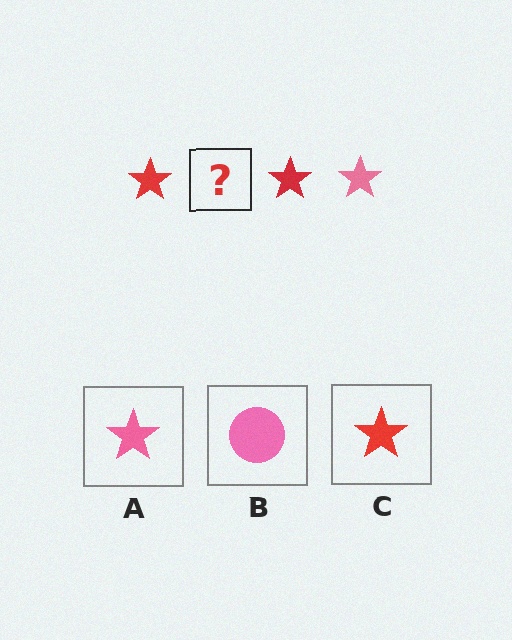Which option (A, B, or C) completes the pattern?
A.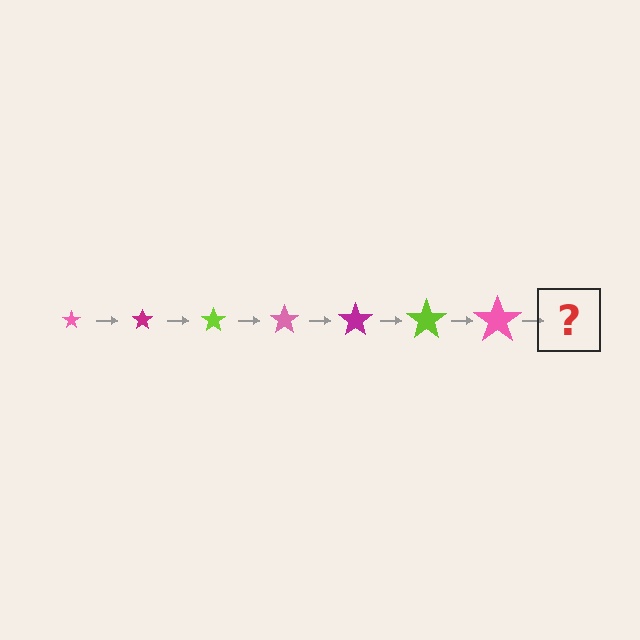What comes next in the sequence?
The next element should be a magenta star, larger than the previous one.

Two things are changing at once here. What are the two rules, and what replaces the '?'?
The two rules are that the star grows larger each step and the color cycles through pink, magenta, and lime. The '?' should be a magenta star, larger than the previous one.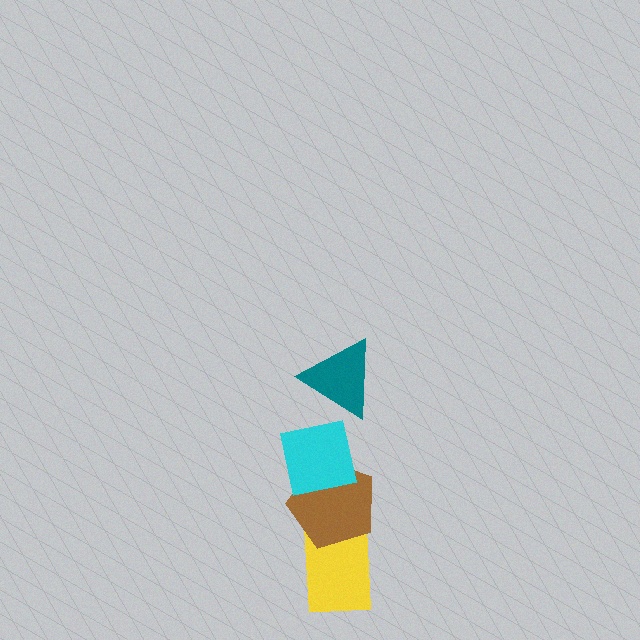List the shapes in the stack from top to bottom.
From top to bottom: the teal triangle, the cyan square, the brown pentagon, the yellow rectangle.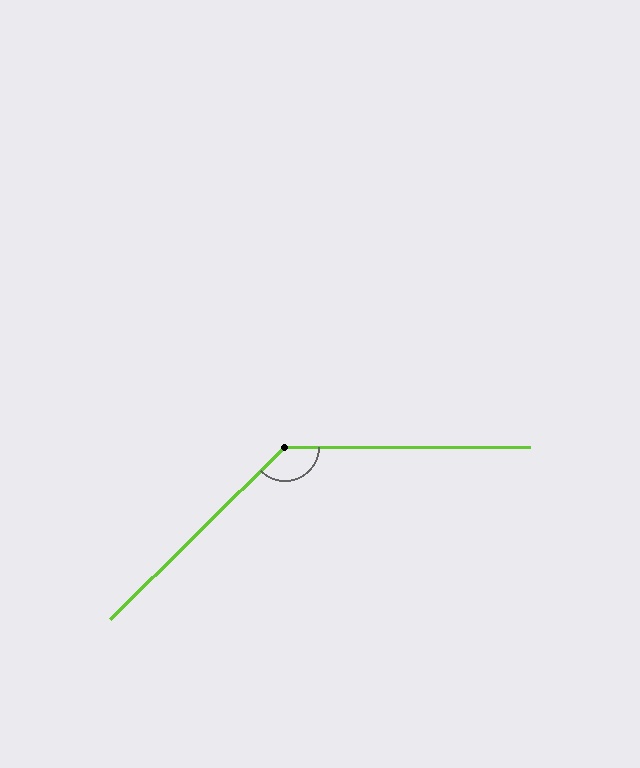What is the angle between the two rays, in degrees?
Approximately 135 degrees.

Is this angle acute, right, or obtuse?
It is obtuse.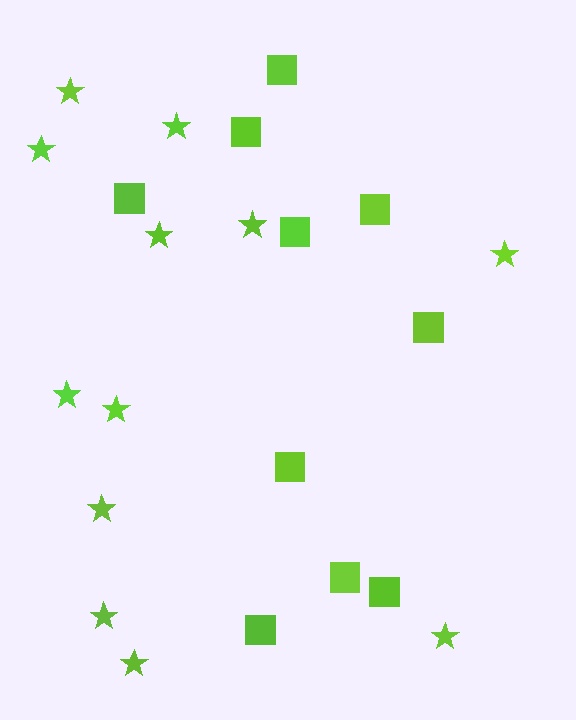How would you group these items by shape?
There are 2 groups: one group of squares (10) and one group of stars (12).